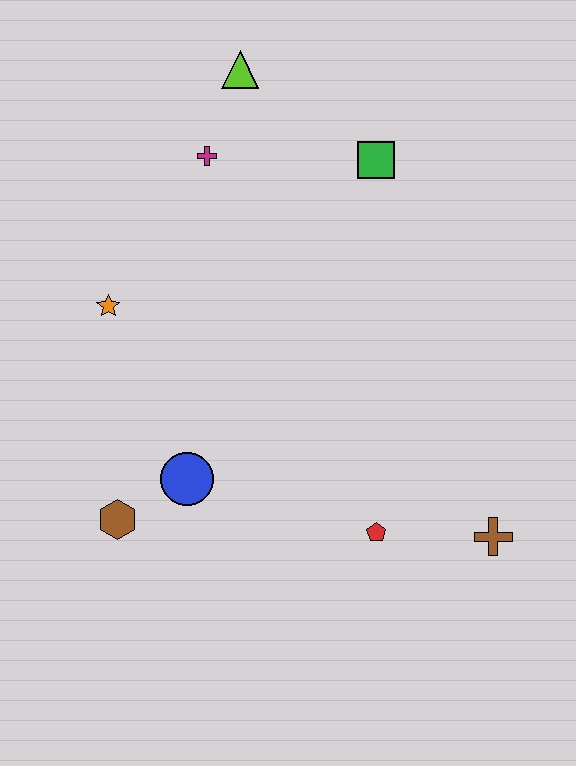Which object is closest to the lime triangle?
The magenta cross is closest to the lime triangle.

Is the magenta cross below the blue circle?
No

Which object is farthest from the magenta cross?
The brown cross is farthest from the magenta cross.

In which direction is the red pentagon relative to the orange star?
The red pentagon is to the right of the orange star.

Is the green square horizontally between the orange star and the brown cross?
Yes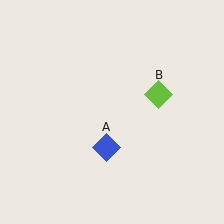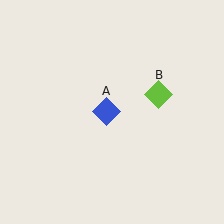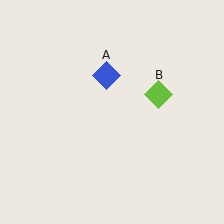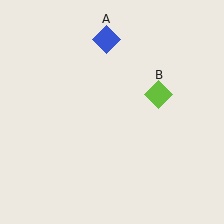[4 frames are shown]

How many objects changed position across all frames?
1 object changed position: blue diamond (object A).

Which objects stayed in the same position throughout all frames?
Lime diamond (object B) remained stationary.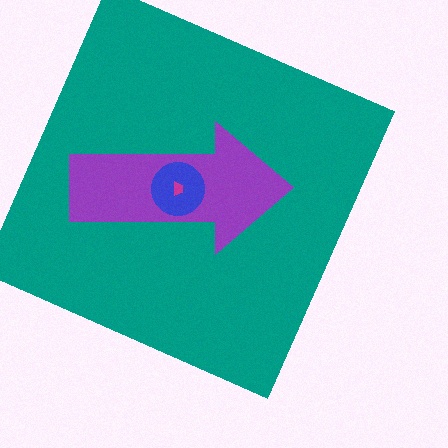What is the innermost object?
The magenta trapezoid.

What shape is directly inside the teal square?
The purple arrow.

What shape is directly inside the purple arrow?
The blue circle.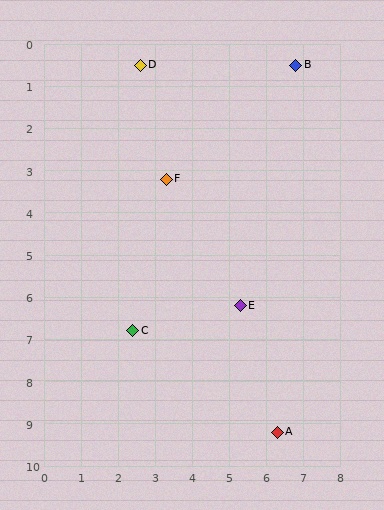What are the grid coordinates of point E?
Point E is at approximately (5.3, 6.2).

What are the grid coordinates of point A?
Point A is at approximately (6.3, 9.2).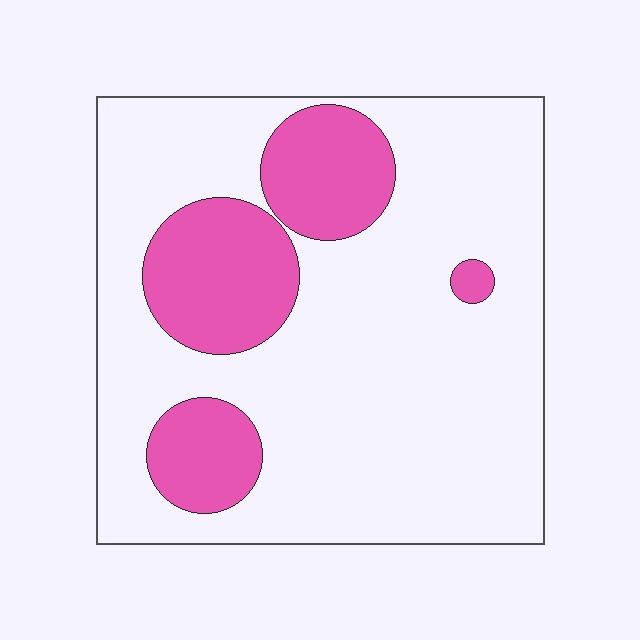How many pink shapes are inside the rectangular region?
4.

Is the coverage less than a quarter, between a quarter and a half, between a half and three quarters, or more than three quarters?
Less than a quarter.